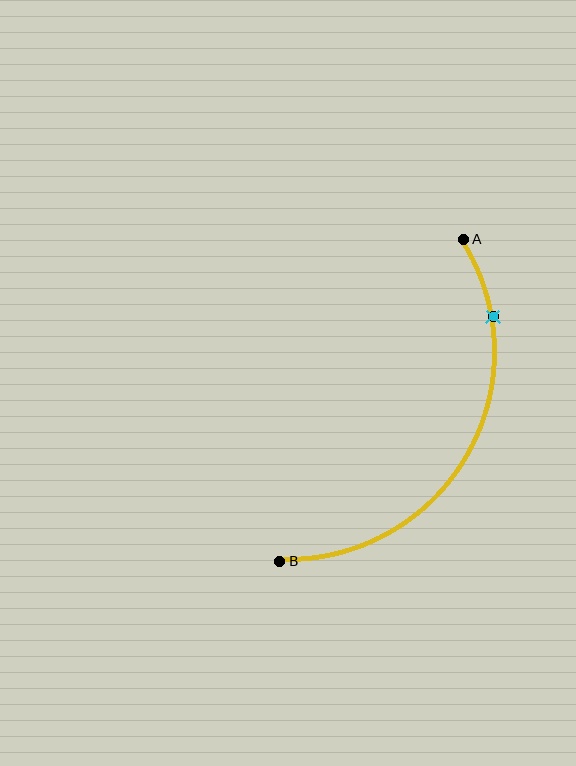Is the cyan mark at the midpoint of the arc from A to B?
No. The cyan mark lies on the arc but is closer to endpoint A. The arc midpoint would be at the point on the curve equidistant along the arc from both A and B.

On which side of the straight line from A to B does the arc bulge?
The arc bulges to the right of the straight line connecting A and B.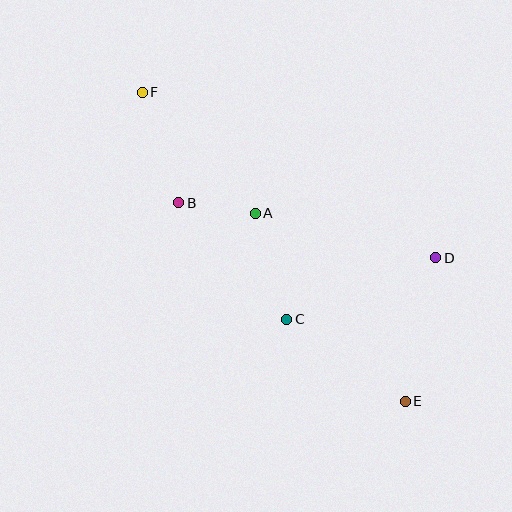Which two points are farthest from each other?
Points E and F are farthest from each other.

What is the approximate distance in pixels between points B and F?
The distance between B and F is approximately 116 pixels.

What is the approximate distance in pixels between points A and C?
The distance between A and C is approximately 110 pixels.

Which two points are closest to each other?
Points A and B are closest to each other.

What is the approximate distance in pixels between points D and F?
The distance between D and F is approximately 337 pixels.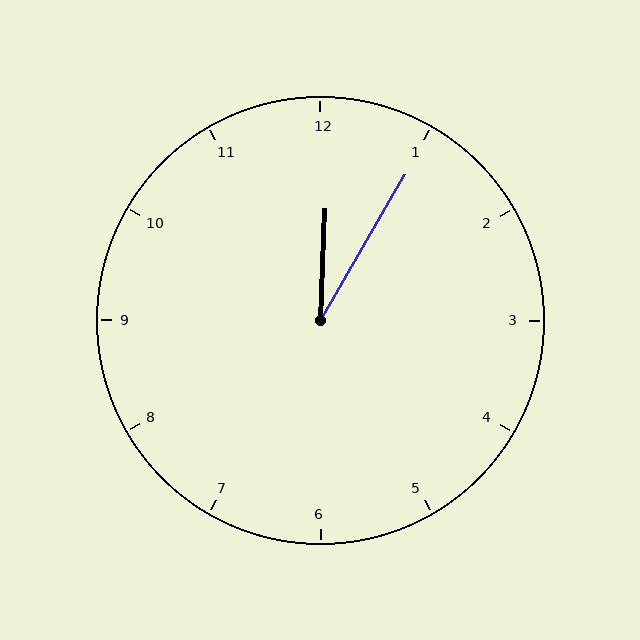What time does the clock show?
12:05.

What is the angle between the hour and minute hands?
Approximately 28 degrees.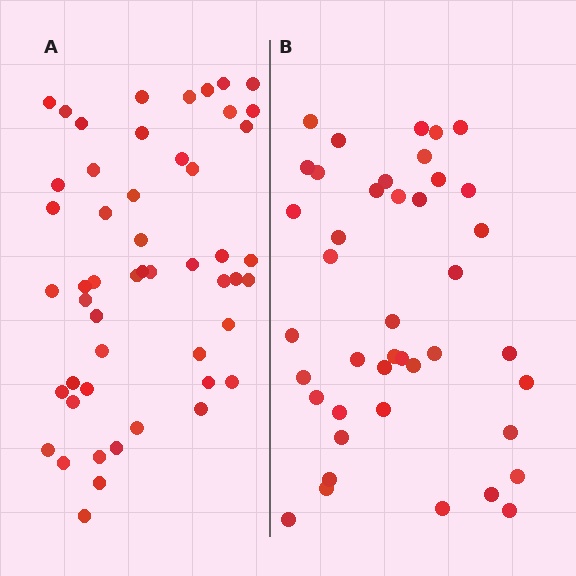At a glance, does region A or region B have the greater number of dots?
Region A (the left region) has more dots.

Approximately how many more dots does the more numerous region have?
Region A has roughly 8 or so more dots than region B.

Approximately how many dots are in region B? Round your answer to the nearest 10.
About 40 dots. (The exact count is 42, which rounds to 40.)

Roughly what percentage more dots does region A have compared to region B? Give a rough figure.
About 20% more.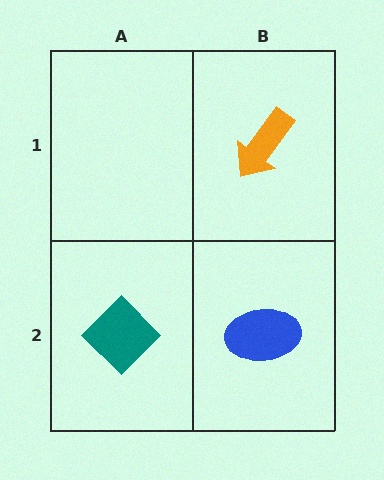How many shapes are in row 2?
2 shapes.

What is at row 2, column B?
A blue ellipse.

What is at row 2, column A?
A teal diamond.